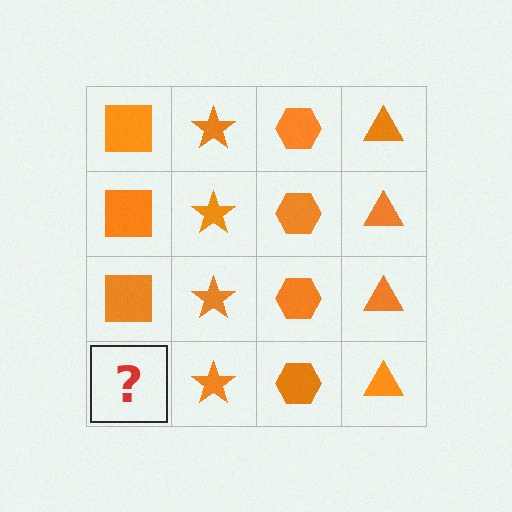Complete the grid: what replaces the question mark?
The question mark should be replaced with an orange square.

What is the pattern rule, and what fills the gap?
The rule is that each column has a consistent shape. The gap should be filled with an orange square.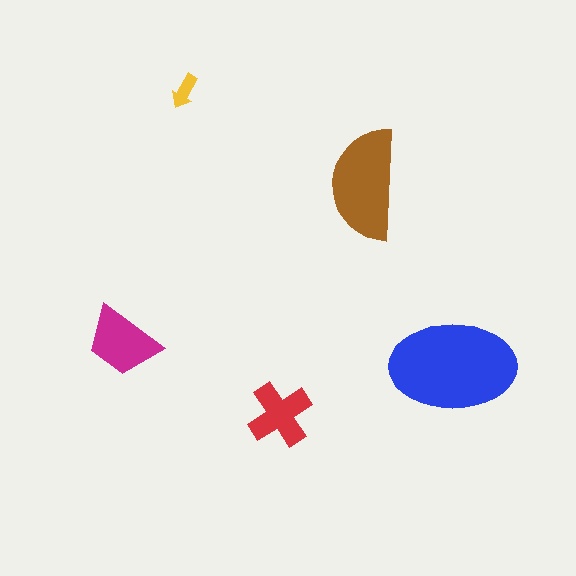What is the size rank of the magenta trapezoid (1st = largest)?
3rd.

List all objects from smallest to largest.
The yellow arrow, the red cross, the magenta trapezoid, the brown semicircle, the blue ellipse.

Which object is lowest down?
The red cross is bottommost.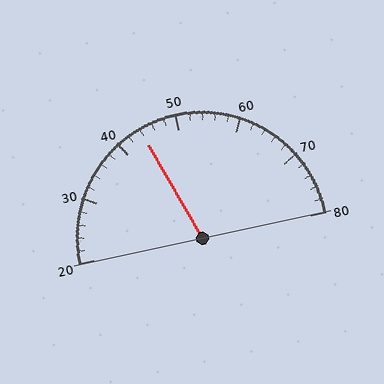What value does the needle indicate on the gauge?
The needle indicates approximately 44.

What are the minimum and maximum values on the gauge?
The gauge ranges from 20 to 80.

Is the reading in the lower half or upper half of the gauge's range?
The reading is in the lower half of the range (20 to 80).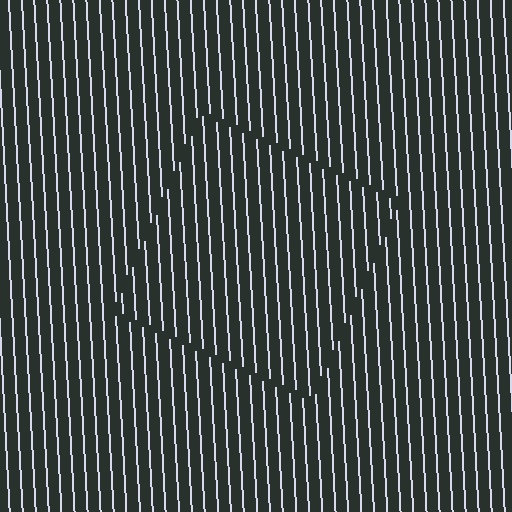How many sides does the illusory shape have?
4 sides — the line-ends trace a square.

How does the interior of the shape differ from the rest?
The interior of the shape contains the same grating, shifted by half a period — the contour is defined by the phase discontinuity where line-ends from the inner and outer gratings abut.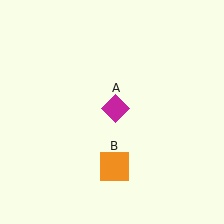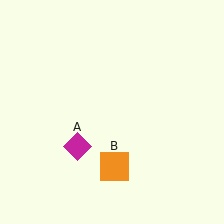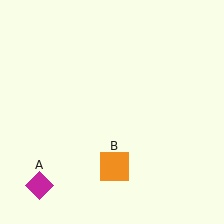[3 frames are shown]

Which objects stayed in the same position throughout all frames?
Orange square (object B) remained stationary.